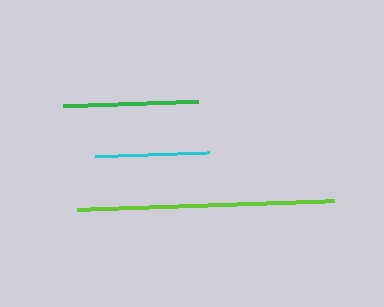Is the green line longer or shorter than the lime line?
The lime line is longer than the green line.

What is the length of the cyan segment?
The cyan segment is approximately 114 pixels long.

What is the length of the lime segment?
The lime segment is approximately 256 pixels long.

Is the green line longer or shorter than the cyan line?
The green line is longer than the cyan line.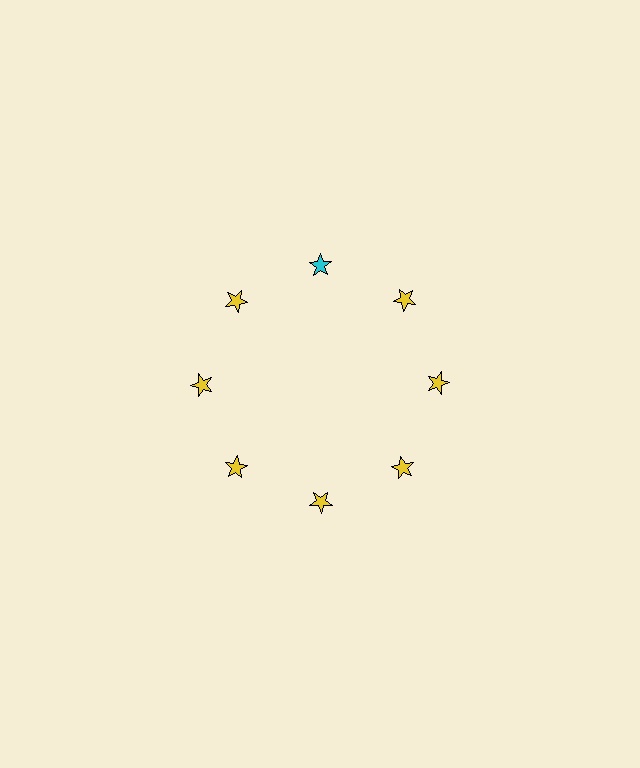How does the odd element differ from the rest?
It has a different color: cyan instead of yellow.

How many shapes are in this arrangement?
There are 8 shapes arranged in a ring pattern.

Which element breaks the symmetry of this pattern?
The cyan star at roughly the 12 o'clock position breaks the symmetry. All other shapes are yellow stars.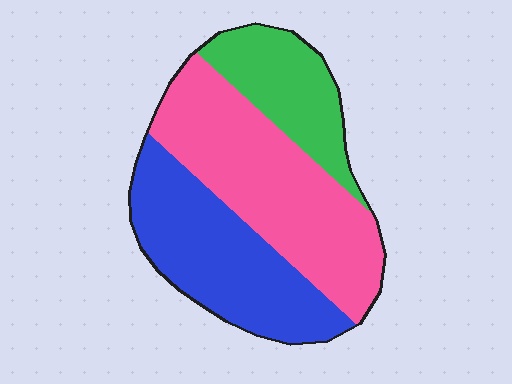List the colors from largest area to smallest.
From largest to smallest: pink, blue, green.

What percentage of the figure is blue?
Blue covers around 35% of the figure.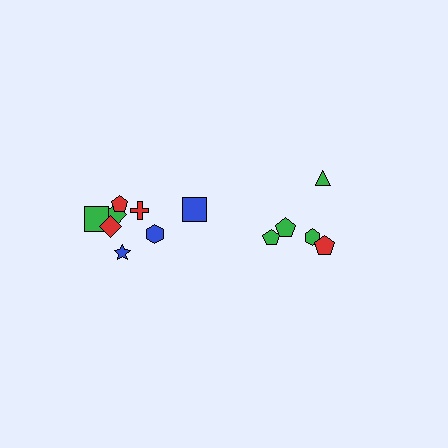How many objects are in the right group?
There are 5 objects.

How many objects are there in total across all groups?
There are 13 objects.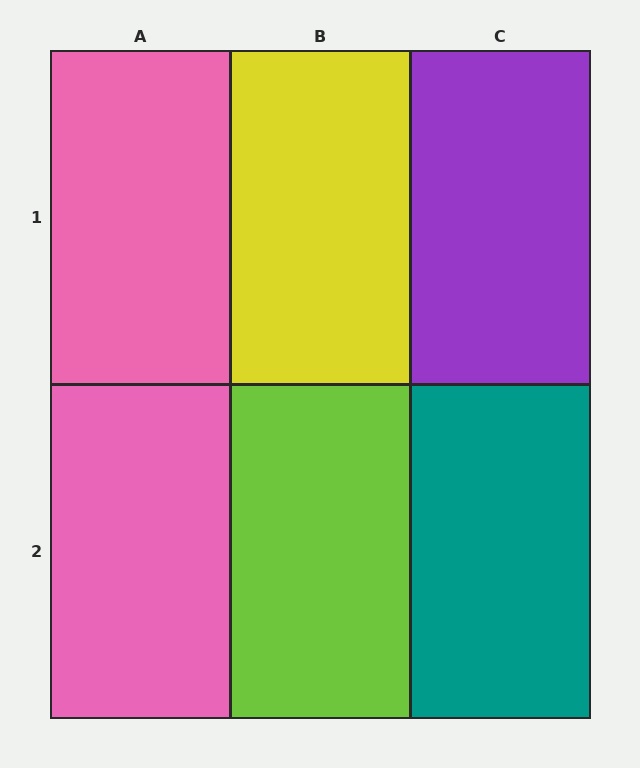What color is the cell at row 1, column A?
Pink.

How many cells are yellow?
1 cell is yellow.